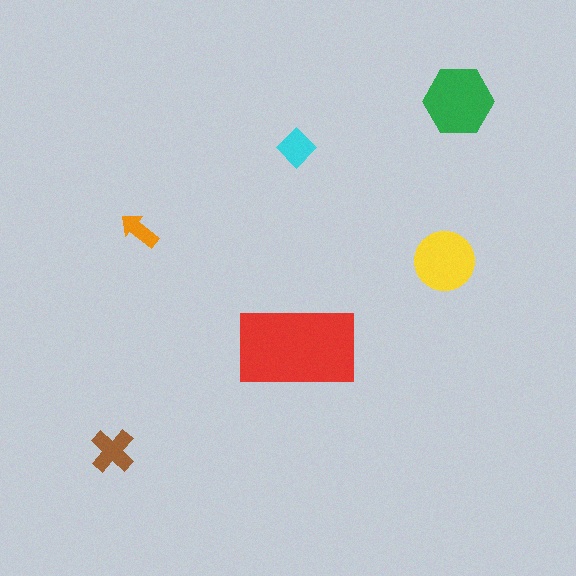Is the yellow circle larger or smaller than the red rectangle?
Smaller.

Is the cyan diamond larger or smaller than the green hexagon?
Smaller.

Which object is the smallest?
The orange arrow.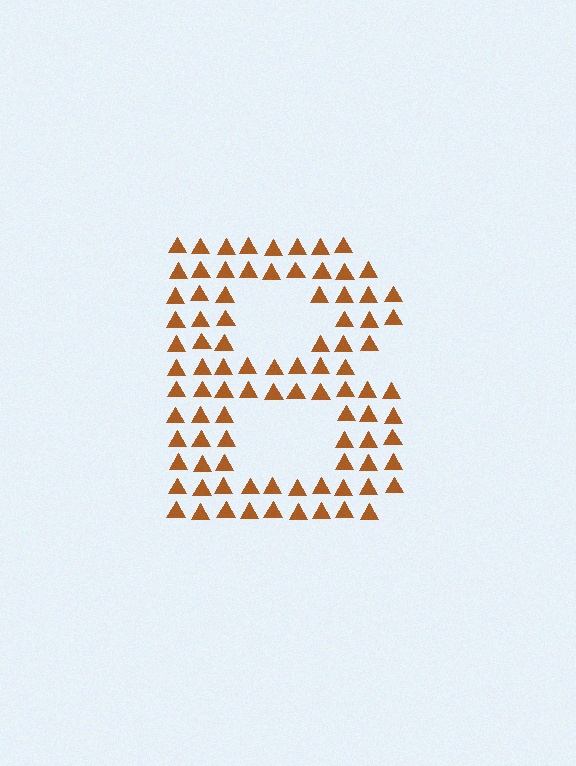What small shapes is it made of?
It is made of small triangles.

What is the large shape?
The large shape is the letter B.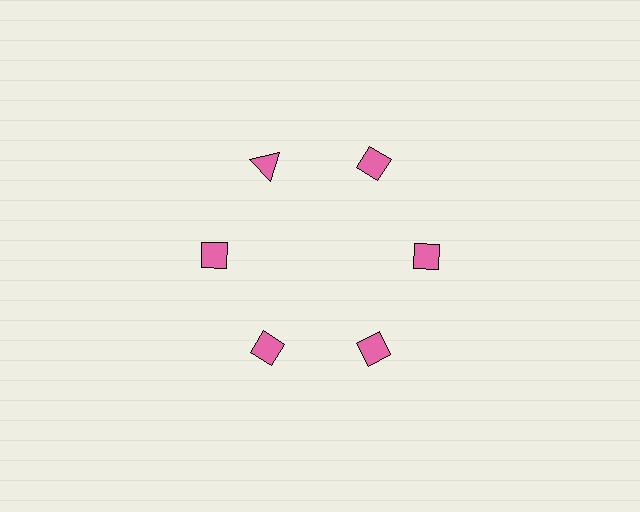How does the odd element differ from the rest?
It has a different shape: triangle instead of diamond.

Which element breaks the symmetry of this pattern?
The pink triangle at roughly the 11 o'clock position breaks the symmetry. All other shapes are pink diamonds.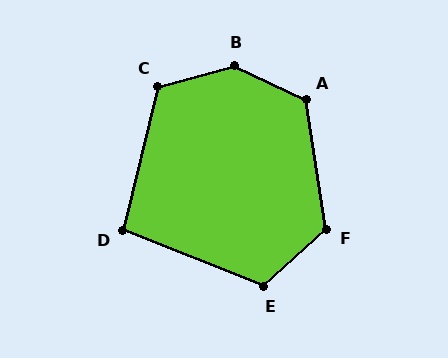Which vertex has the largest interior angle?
B, at approximately 139 degrees.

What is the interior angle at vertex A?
Approximately 125 degrees (obtuse).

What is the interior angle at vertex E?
Approximately 117 degrees (obtuse).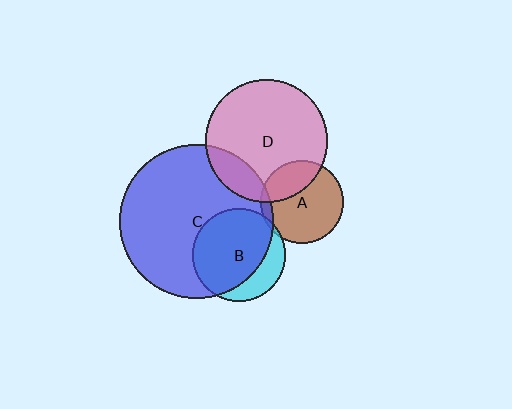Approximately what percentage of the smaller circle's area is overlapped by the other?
Approximately 5%.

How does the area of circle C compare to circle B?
Approximately 2.7 times.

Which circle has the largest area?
Circle C (blue).